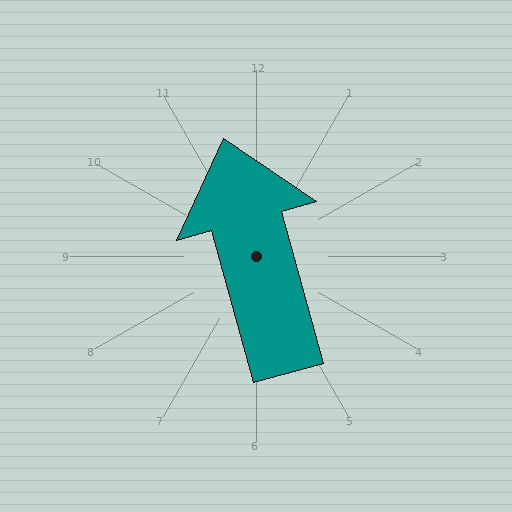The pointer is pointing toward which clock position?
Roughly 11 o'clock.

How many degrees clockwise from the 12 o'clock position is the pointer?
Approximately 345 degrees.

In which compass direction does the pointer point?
North.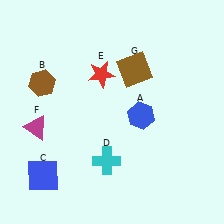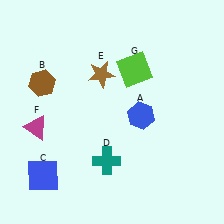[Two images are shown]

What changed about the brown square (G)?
In Image 1, G is brown. In Image 2, it changed to lime.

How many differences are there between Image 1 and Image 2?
There are 3 differences between the two images.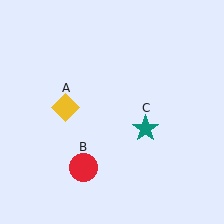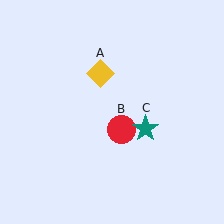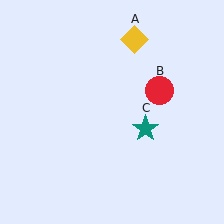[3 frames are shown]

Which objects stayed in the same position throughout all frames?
Teal star (object C) remained stationary.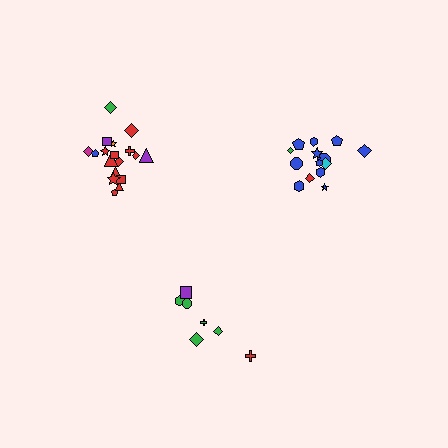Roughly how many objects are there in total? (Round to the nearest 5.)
Roughly 40 objects in total.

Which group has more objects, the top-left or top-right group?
The top-left group.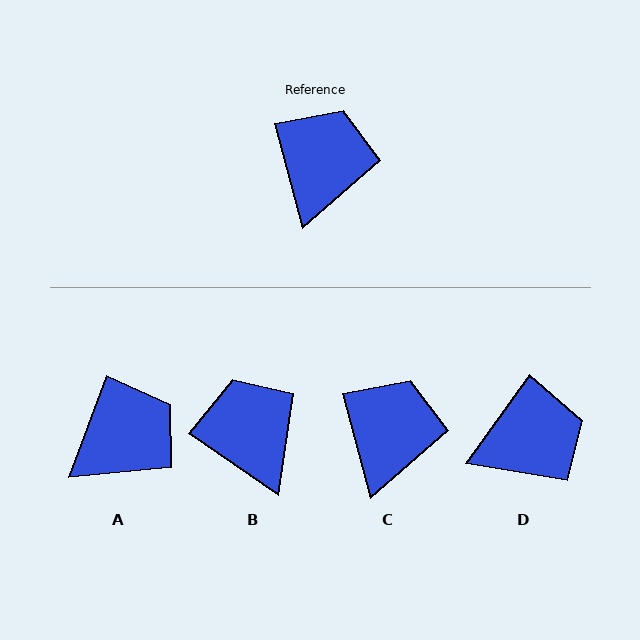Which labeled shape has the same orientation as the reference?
C.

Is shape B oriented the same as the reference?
No, it is off by about 40 degrees.